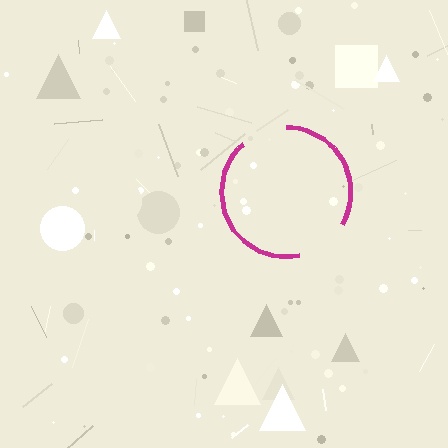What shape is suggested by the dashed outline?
The dashed outline suggests a circle.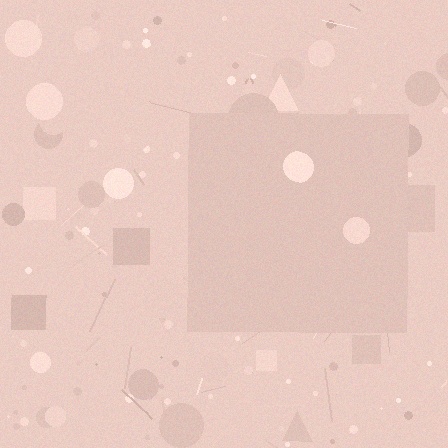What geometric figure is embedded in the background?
A square is embedded in the background.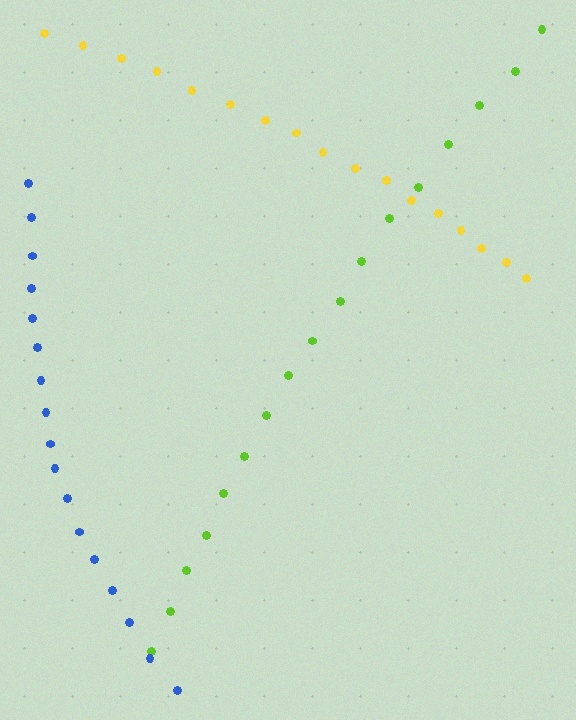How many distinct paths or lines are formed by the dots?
There are 3 distinct paths.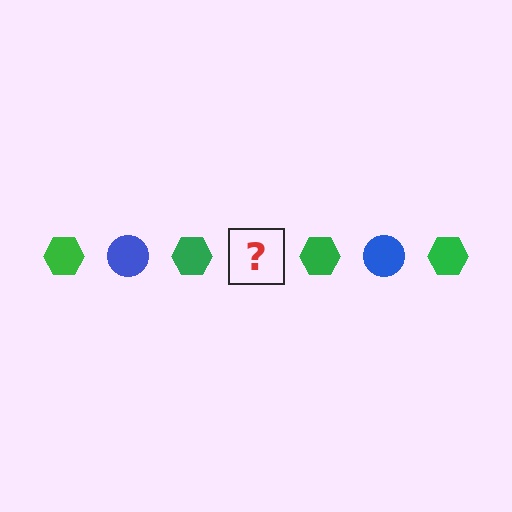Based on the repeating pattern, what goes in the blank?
The blank should be a blue circle.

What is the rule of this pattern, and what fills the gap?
The rule is that the pattern alternates between green hexagon and blue circle. The gap should be filled with a blue circle.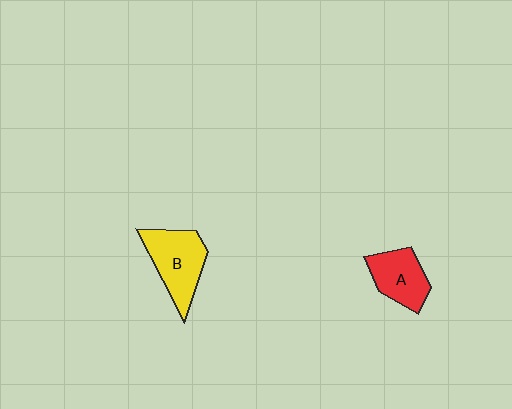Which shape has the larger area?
Shape B (yellow).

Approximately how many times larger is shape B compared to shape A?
Approximately 1.3 times.